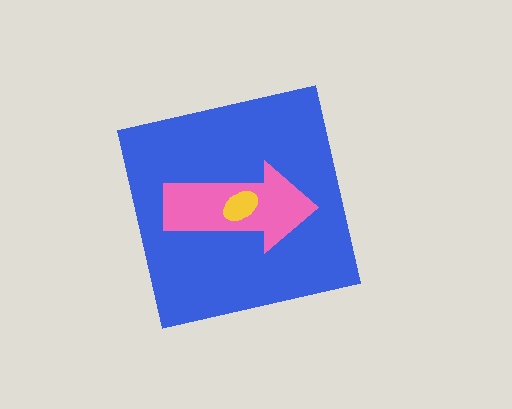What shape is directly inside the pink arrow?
The yellow ellipse.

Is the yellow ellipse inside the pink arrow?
Yes.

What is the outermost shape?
The blue square.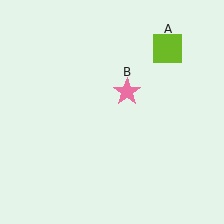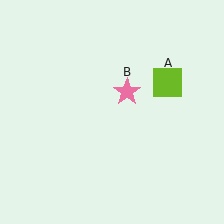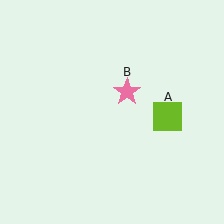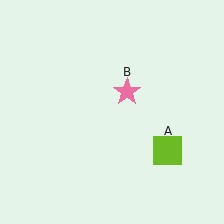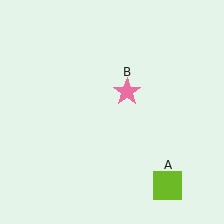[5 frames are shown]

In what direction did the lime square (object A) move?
The lime square (object A) moved down.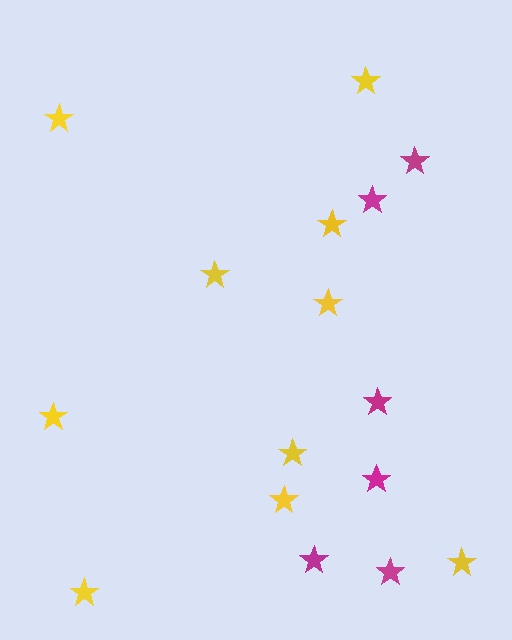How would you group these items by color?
There are 2 groups: one group of yellow stars (10) and one group of magenta stars (6).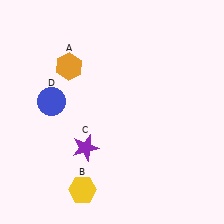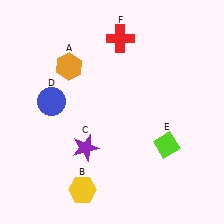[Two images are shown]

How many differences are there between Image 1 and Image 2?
There are 2 differences between the two images.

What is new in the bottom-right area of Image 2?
A lime diamond (E) was added in the bottom-right area of Image 2.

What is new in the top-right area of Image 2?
A red cross (F) was added in the top-right area of Image 2.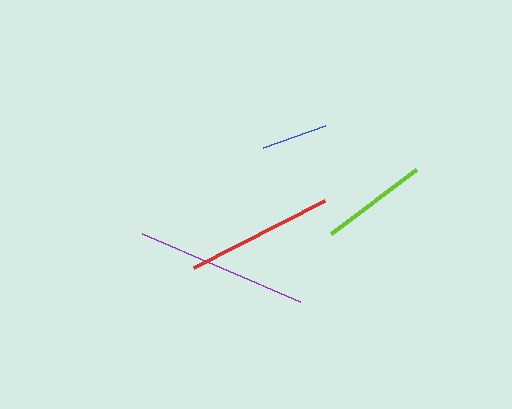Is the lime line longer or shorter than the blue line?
The lime line is longer than the blue line.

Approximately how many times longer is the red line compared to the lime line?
The red line is approximately 1.4 times the length of the lime line.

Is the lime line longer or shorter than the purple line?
The purple line is longer than the lime line.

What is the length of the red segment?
The red segment is approximately 148 pixels long.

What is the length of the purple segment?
The purple segment is approximately 172 pixels long.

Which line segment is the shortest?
The blue line is the shortest at approximately 66 pixels.